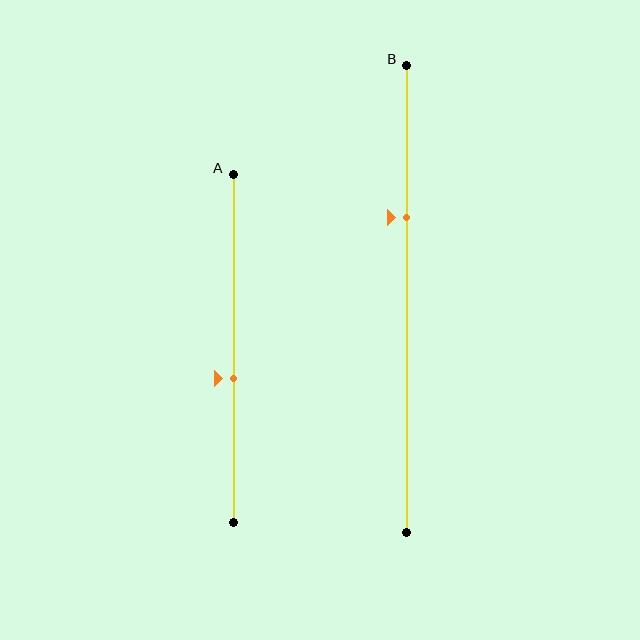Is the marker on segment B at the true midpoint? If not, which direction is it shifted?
No, the marker on segment B is shifted upward by about 17% of the segment length.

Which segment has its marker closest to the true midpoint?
Segment A has its marker closest to the true midpoint.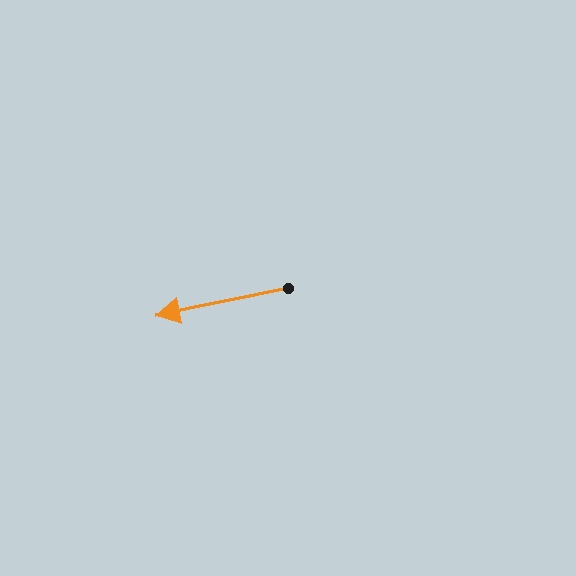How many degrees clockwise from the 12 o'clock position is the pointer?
Approximately 258 degrees.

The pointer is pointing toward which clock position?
Roughly 9 o'clock.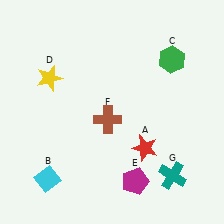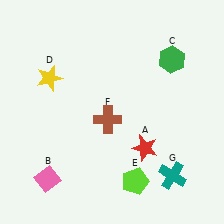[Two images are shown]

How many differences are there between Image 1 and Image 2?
There are 2 differences between the two images.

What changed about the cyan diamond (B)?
In Image 1, B is cyan. In Image 2, it changed to pink.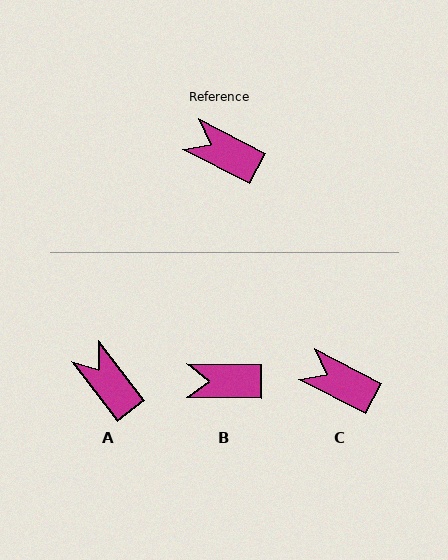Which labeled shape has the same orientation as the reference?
C.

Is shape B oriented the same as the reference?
No, it is off by about 27 degrees.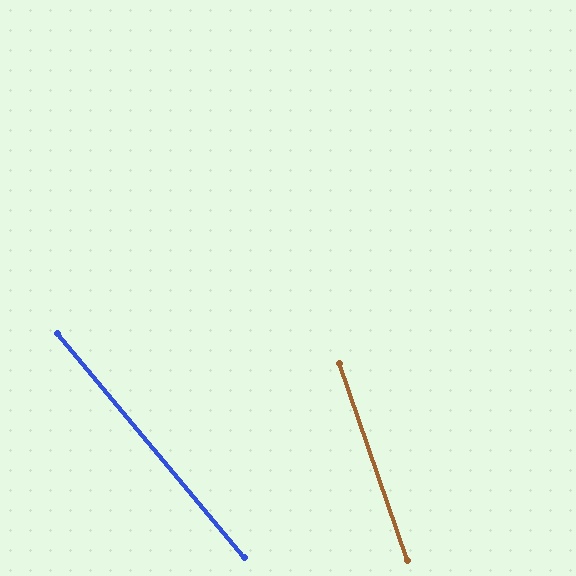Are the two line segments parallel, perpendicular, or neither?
Neither parallel nor perpendicular — they differ by about 21°.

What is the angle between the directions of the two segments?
Approximately 21 degrees.